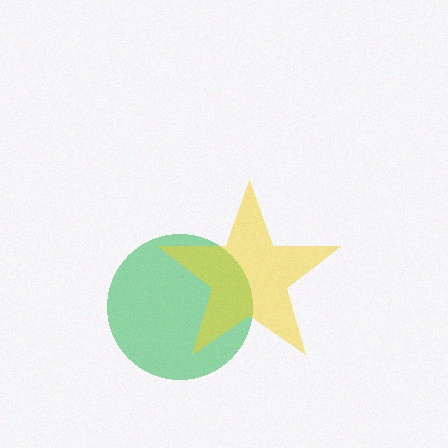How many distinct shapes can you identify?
There are 2 distinct shapes: a green circle, a yellow star.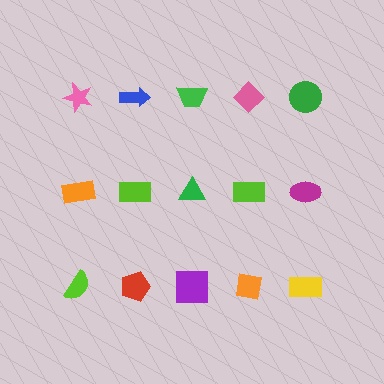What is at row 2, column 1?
An orange rectangle.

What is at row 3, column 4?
An orange square.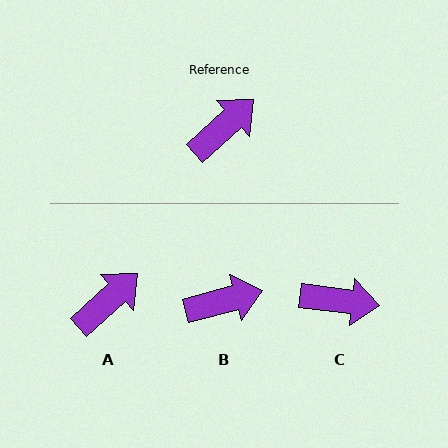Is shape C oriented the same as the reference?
No, it is off by about 49 degrees.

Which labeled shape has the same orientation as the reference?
A.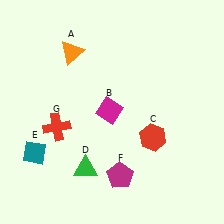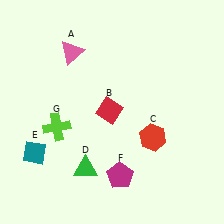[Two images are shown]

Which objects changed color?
A changed from orange to pink. B changed from magenta to red. G changed from red to lime.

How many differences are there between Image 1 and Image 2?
There are 3 differences between the two images.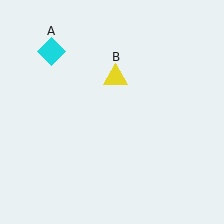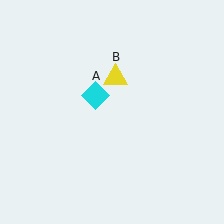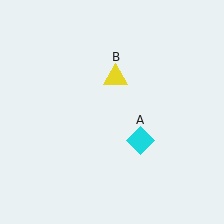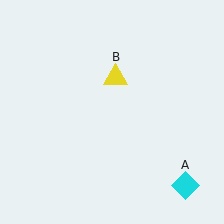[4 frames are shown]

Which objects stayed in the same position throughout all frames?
Yellow triangle (object B) remained stationary.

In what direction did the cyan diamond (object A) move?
The cyan diamond (object A) moved down and to the right.